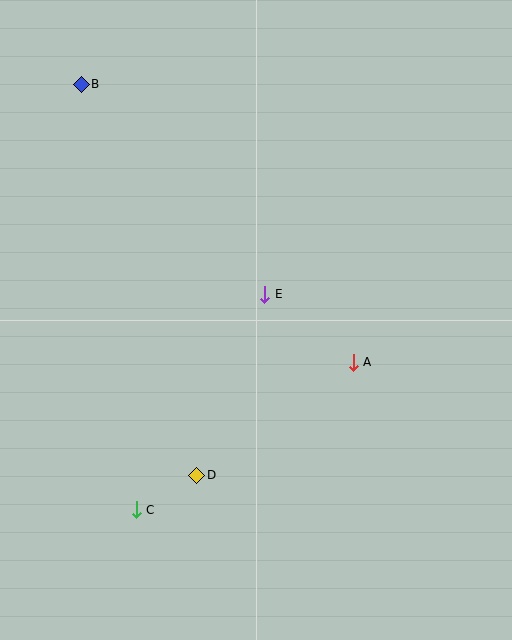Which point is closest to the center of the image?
Point E at (265, 294) is closest to the center.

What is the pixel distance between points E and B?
The distance between E and B is 279 pixels.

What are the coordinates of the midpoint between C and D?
The midpoint between C and D is at (167, 492).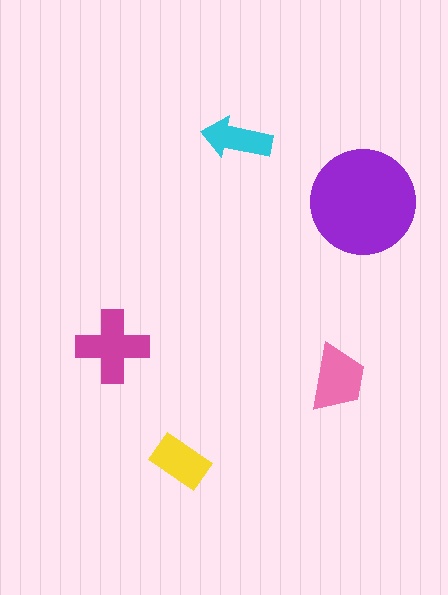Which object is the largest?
The purple circle.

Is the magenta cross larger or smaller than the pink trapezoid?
Larger.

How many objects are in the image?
There are 5 objects in the image.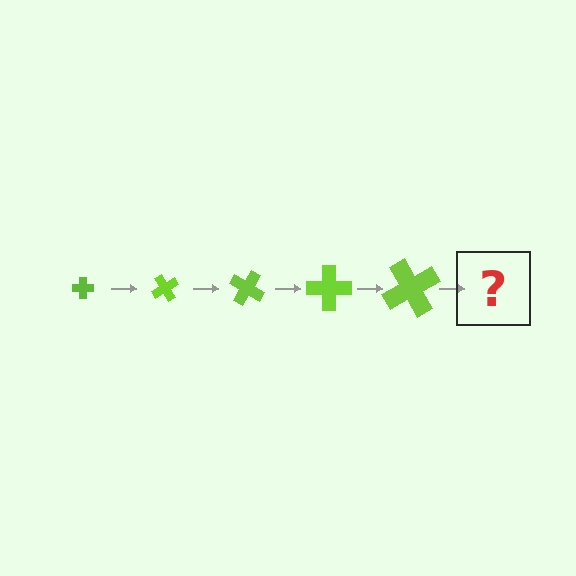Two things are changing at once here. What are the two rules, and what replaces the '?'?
The two rules are that the cross grows larger each step and it rotates 60 degrees each step. The '?' should be a cross, larger than the previous one and rotated 300 degrees from the start.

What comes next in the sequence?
The next element should be a cross, larger than the previous one and rotated 300 degrees from the start.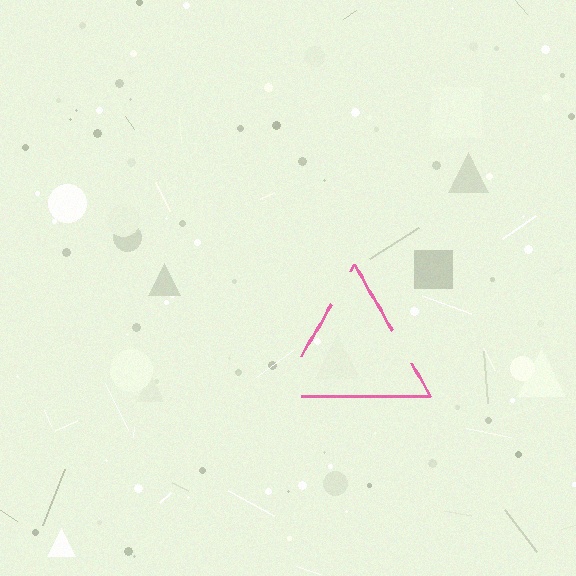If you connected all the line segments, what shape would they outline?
They would outline a triangle.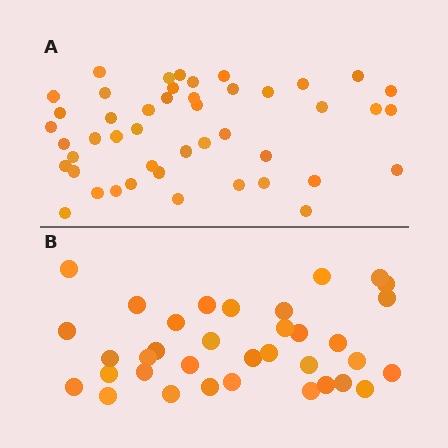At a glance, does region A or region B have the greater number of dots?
Region A (the top region) has more dots.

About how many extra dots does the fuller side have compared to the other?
Region A has roughly 12 or so more dots than region B.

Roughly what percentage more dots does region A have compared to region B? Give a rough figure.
About 30% more.